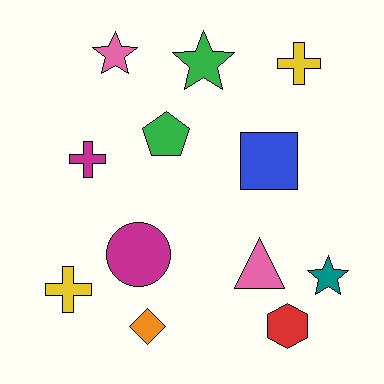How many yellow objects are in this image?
There are 2 yellow objects.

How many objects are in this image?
There are 12 objects.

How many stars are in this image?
There are 3 stars.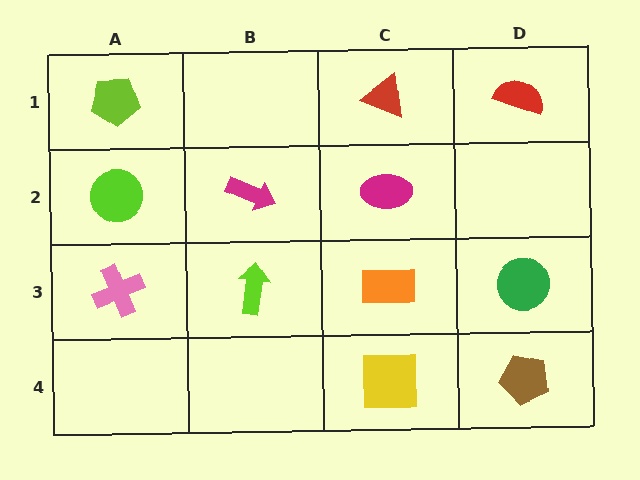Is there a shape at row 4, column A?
No, that cell is empty.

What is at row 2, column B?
A magenta arrow.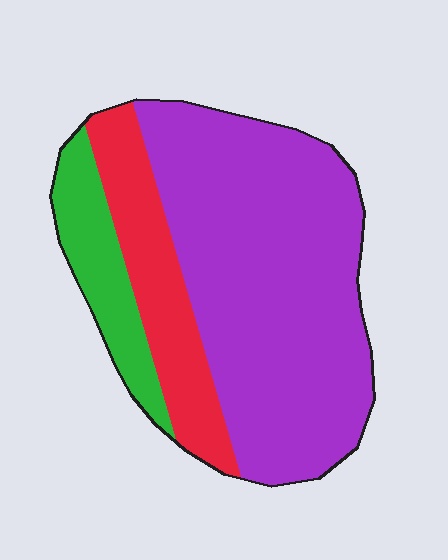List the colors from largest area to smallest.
From largest to smallest: purple, red, green.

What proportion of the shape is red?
Red takes up less than a quarter of the shape.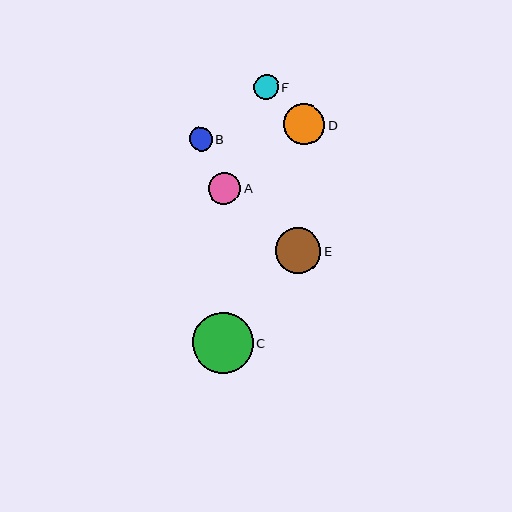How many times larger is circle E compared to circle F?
Circle E is approximately 1.8 times the size of circle F.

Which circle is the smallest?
Circle B is the smallest with a size of approximately 23 pixels.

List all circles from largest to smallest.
From largest to smallest: C, E, D, A, F, B.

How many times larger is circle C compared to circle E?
Circle C is approximately 1.3 times the size of circle E.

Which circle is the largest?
Circle C is the largest with a size of approximately 61 pixels.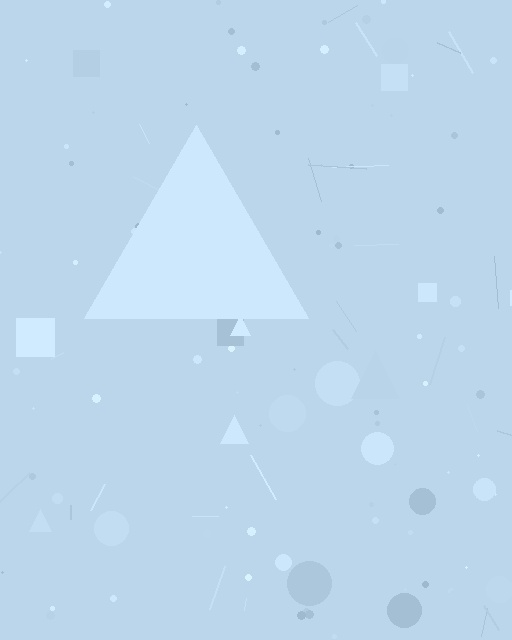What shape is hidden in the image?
A triangle is hidden in the image.